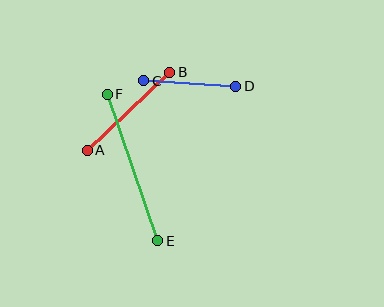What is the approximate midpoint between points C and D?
The midpoint is at approximately (190, 84) pixels.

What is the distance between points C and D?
The distance is approximately 92 pixels.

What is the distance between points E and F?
The distance is approximately 155 pixels.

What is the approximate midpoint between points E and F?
The midpoint is at approximately (133, 167) pixels.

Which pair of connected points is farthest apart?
Points E and F are farthest apart.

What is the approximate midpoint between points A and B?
The midpoint is at approximately (128, 111) pixels.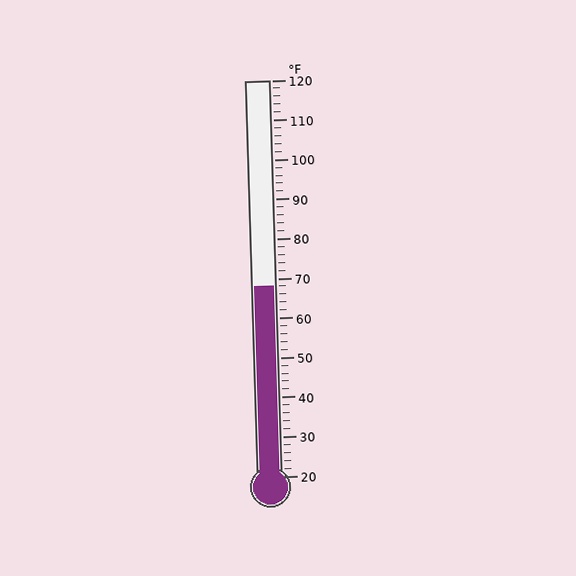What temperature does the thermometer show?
The thermometer shows approximately 68°F.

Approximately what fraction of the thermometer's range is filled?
The thermometer is filled to approximately 50% of its range.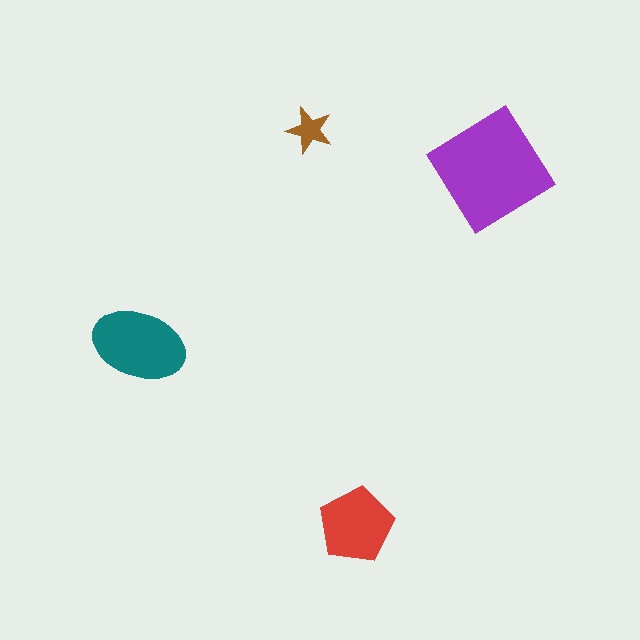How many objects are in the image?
There are 4 objects in the image.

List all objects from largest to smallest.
The purple diamond, the teal ellipse, the red pentagon, the brown star.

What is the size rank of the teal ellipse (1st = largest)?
2nd.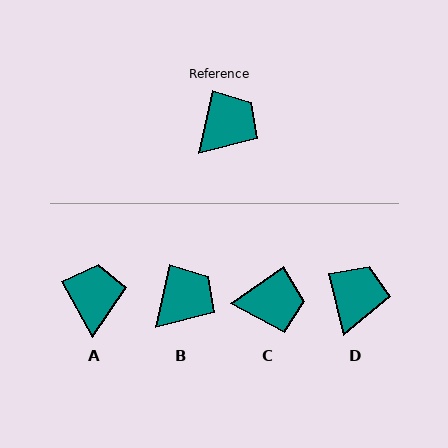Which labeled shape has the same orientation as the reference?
B.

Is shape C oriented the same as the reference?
No, it is off by about 42 degrees.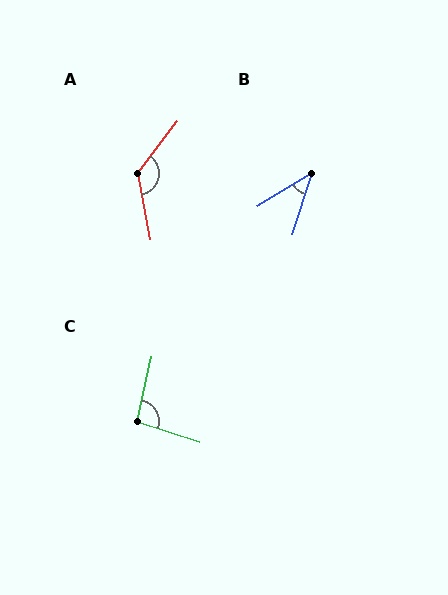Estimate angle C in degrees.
Approximately 96 degrees.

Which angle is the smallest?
B, at approximately 40 degrees.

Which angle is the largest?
A, at approximately 131 degrees.